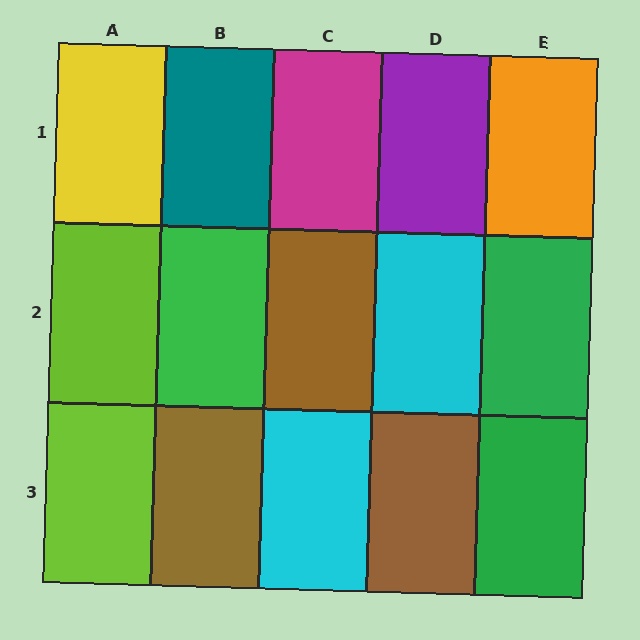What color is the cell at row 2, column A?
Lime.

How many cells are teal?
1 cell is teal.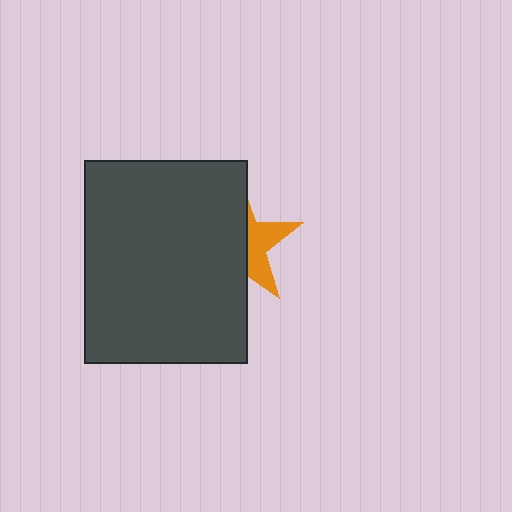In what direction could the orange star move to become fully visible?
The orange star could move right. That would shift it out from behind the dark gray rectangle entirely.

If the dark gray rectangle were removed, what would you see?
You would see the complete orange star.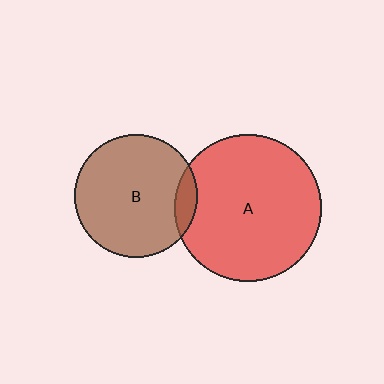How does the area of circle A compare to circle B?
Approximately 1.4 times.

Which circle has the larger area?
Circle A (red).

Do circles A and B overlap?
Yes.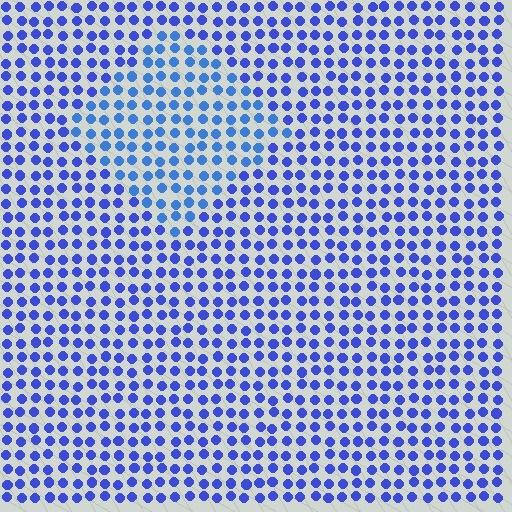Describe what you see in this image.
The image is filled with small blue elements in a uniform arrangement. A diamond-shaped region is visible where the elements are tinted to a slightly different hue, forming a subtle color boundary.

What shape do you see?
I see a diamond.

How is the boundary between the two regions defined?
The boundary is defined purely by a slight shift in hue (about 20 degrees). Spacing, size, and orientation are identical on both sides.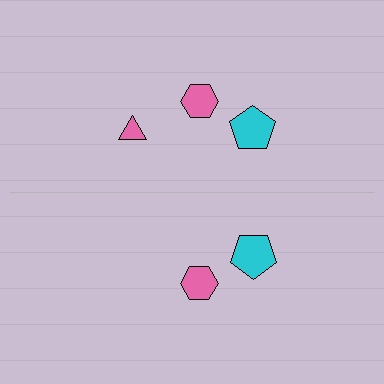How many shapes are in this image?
There are 5 shapes in this image.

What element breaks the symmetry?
A pink triangle is missing from the bottom side.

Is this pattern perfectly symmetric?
No, the pattern is not perfectly symmetric. A pink triangle is missing from the bottom side.